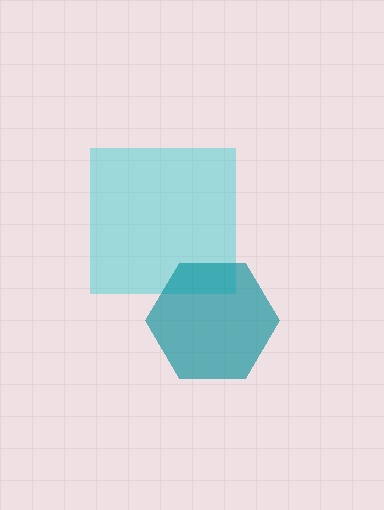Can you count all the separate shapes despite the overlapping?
Yes, there are 2 separate shapes.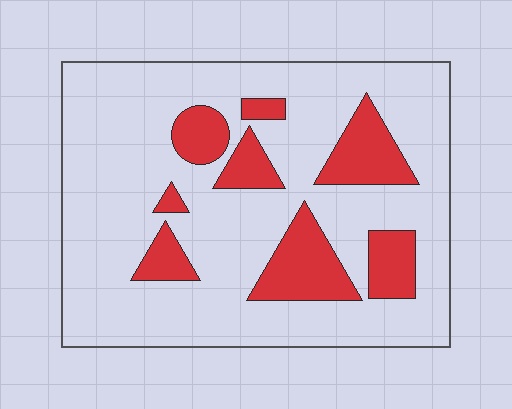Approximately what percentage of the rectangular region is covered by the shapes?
Approximately 20%.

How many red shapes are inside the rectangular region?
8.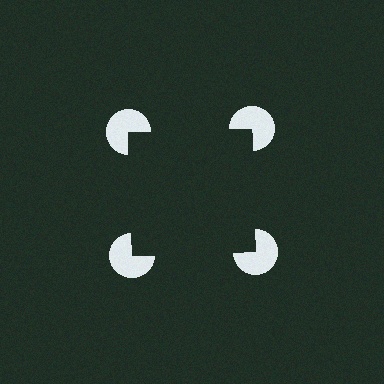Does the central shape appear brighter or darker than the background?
It typically appears slightly darker than the background, even though no actual brightness change is drawn.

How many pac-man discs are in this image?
There are 4 — one at each vertex of the illusory square.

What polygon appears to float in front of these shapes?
An illusory square — its edges are inferred from the aligned wedge cuts in the pac-man discs, not physically drawn.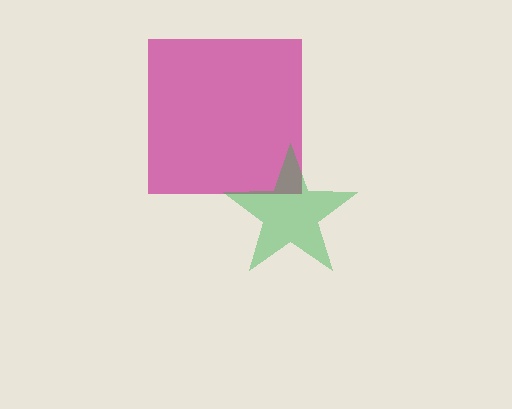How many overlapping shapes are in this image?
There are 2 overlapping shapes in the image.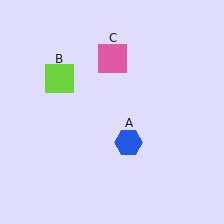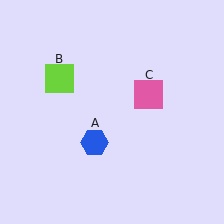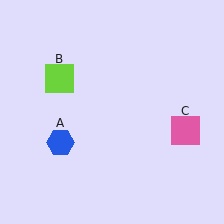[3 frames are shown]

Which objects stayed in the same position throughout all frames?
Lime square (object B) remained stationary.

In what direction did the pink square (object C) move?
The pink square (object C) moved down and to the right.